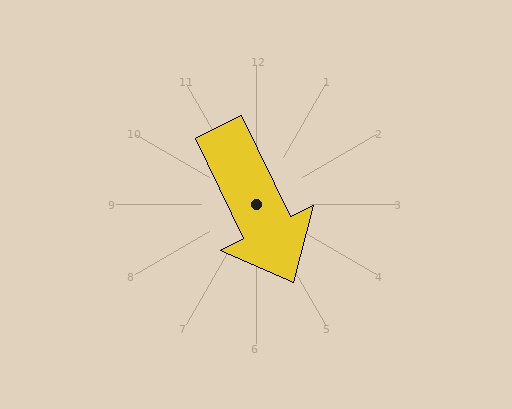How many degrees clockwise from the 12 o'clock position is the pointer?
Approximately 154 degrees.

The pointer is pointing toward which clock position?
Roughly 5 o'clock.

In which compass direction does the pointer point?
Southeast.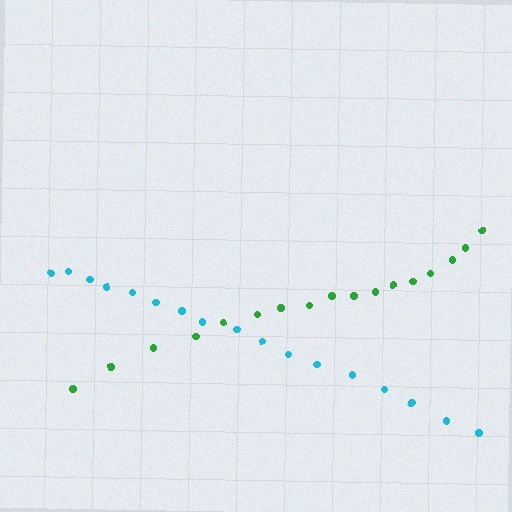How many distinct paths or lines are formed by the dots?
There are 2 distinct paths.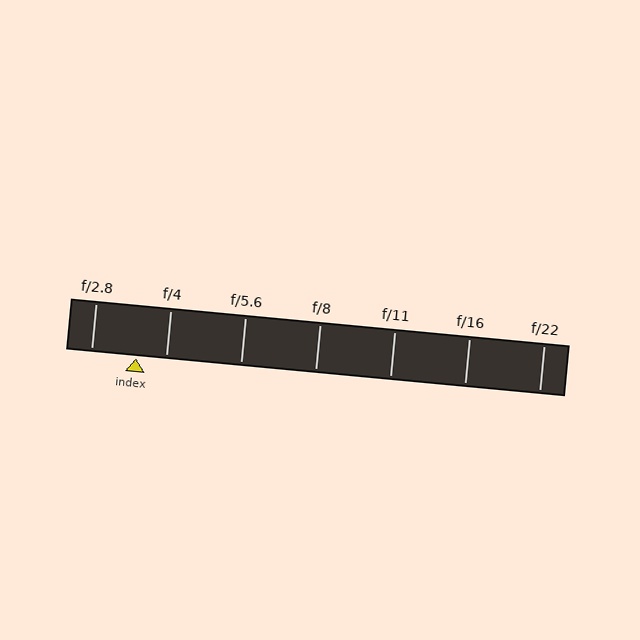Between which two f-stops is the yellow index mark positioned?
The index mark is between f/2.8 and f/4.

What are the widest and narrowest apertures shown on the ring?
The widest aperture shown is f/2.8 and the narrowest is f/22.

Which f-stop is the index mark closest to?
The index mark is closest to f/4.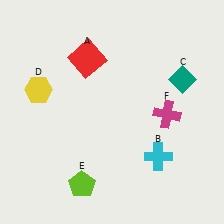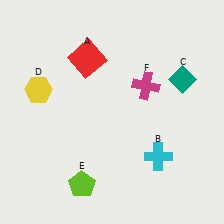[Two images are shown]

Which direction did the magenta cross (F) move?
The magenta cross (F) moved up.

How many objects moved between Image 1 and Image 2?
1 object moved between the two images.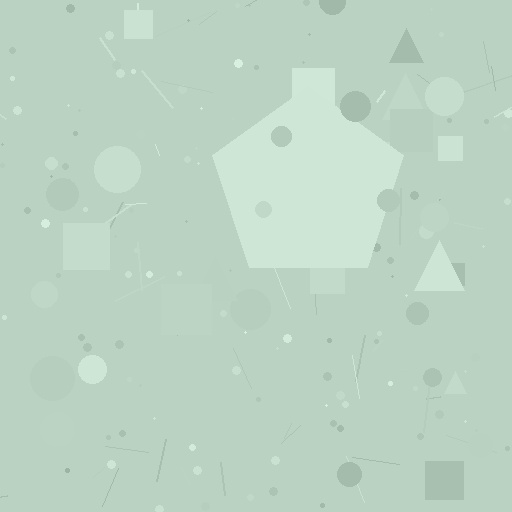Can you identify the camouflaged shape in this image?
The camouflaged shape is a pentagon.